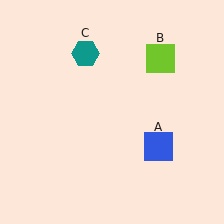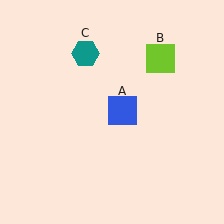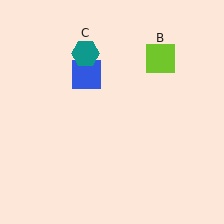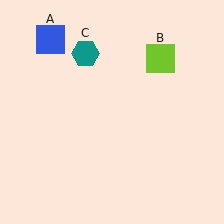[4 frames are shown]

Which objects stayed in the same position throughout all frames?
Lime square (object B) and teal hexagon (object C) remained stationary.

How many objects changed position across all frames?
1 object changed position: blue square (object A).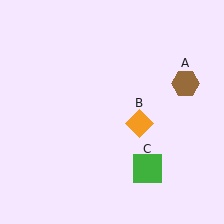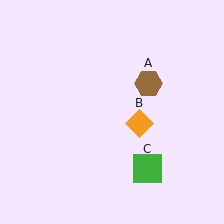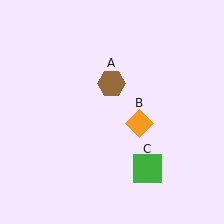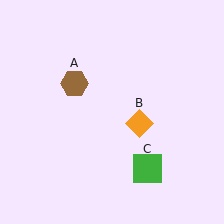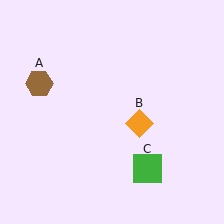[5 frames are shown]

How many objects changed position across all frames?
1 object changed position: brown hexagon (object A).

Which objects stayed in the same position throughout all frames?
Orange diamond (object B) and green square (object C) remained stationary.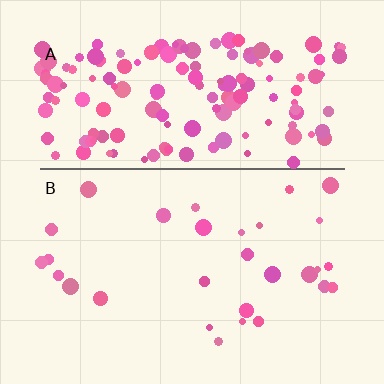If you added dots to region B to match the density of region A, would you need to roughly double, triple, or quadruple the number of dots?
Approximately quadruple.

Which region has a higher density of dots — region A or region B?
A (the top).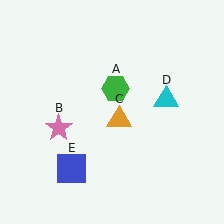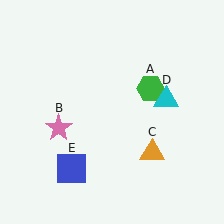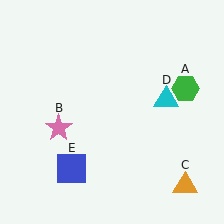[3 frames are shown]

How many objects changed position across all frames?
2 objects changed position: green hexagon (object A), orange triangle (object C).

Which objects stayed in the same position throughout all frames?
Pink star (object B) and cyan triangle (object D) and blue square (object E) remained stationary.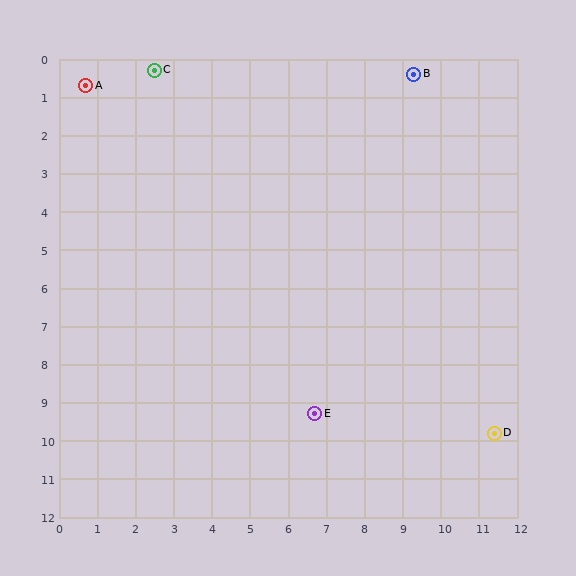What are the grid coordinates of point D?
Point D is at approximately (11.4, 9.8).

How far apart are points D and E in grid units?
Points D and E are about 4.7 grid units apart.